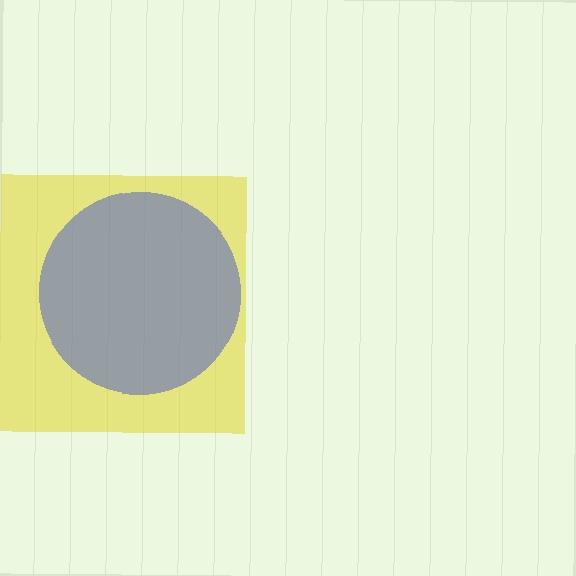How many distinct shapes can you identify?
There are 2 distinct shapes: a yellow square, a blue circle.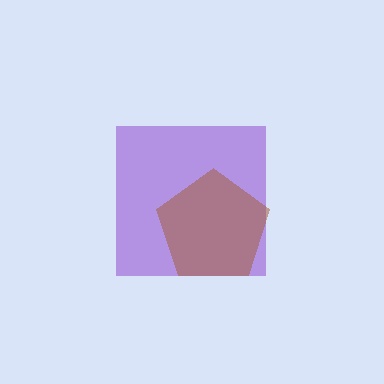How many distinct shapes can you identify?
There are 2 distinct shapes: a purple square, a brown pentagon.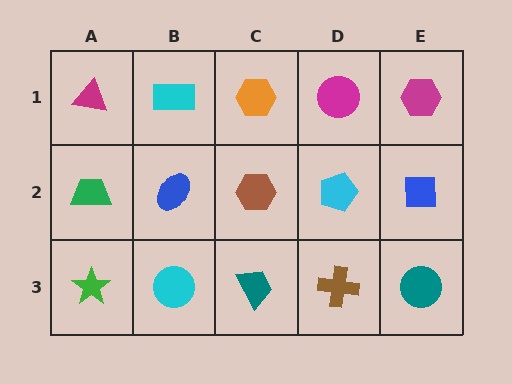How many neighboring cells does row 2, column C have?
4.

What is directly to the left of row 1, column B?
A magenta triangle.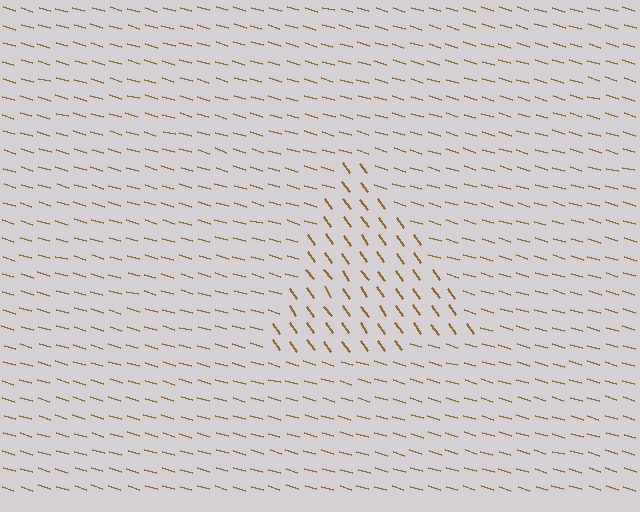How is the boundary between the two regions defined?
The boundary is defined purely by a change in line orientation (approximately 38 degrees difference). All lines are the same color and thickness.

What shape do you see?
I see a triangle.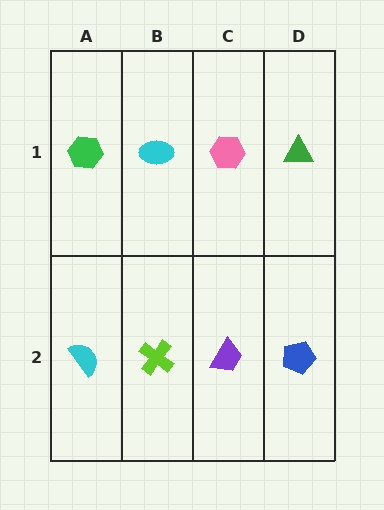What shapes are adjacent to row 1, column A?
A cyan semicircle (row 2, column A), a cyan ellipse (row 1, column B).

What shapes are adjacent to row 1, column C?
A purple trapezoid (row 2, column C), a cyan ellipse (row 1, column B), a green triangle (row 1, column D).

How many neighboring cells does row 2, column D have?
2.